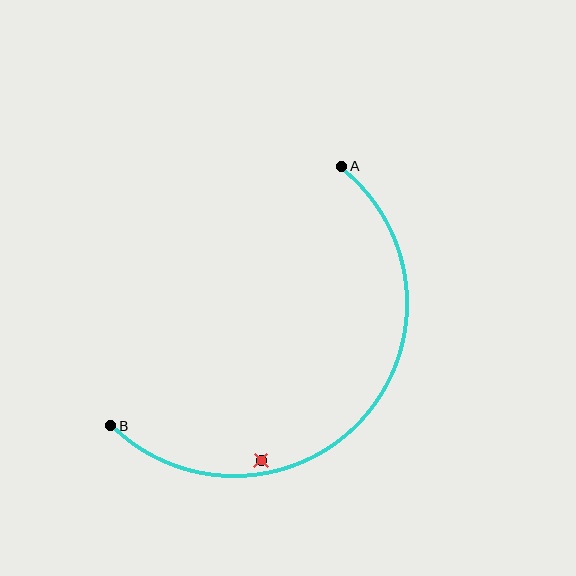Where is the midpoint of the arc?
The arc midpoint is the point on the curve farthest from the straight line joining A and B. It sits below and to the right of that line.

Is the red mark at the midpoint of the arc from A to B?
No — the red mark does not lie on the arc at all. It sits slightly inside the curve.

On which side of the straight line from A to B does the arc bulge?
The arc bulges below and to the right of the straight line connecting A and B.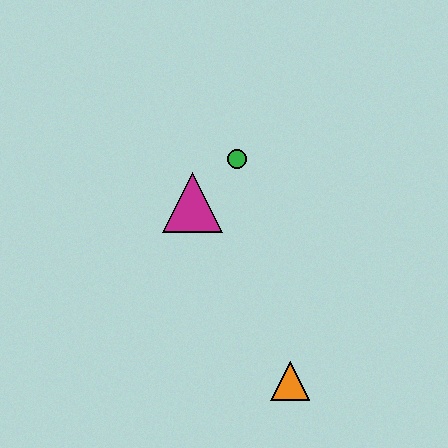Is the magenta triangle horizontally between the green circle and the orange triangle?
No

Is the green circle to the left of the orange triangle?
Yes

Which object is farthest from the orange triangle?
The green circle is farthest from the orange triangle.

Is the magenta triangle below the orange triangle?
No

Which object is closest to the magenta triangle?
The green circle is closest to the magenta triangle.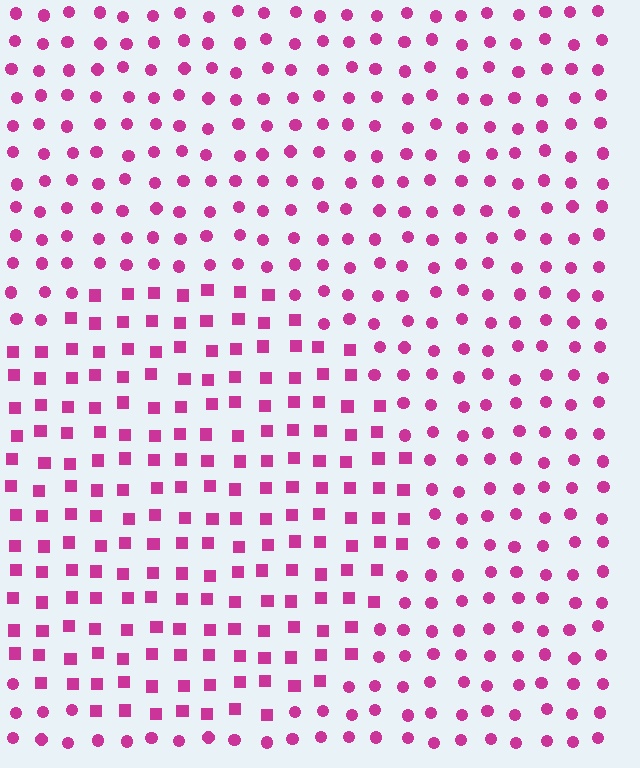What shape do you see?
I see a circle.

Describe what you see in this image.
The image is filled with small magenta elements arranged in a uniform grid. A circle-shaped region contains squares, while the surrounding area contains circles. The boundary is defined purely by the change in element shape.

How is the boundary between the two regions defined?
The boundary is defined by a change in element shape: squares inside vs. circles outside. All elements share the same color and spacing.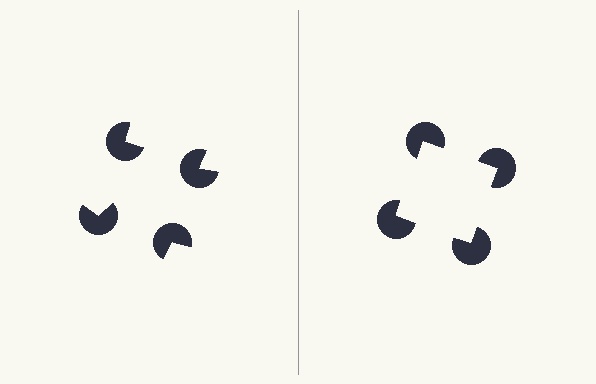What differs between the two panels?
The pac-man discs are positioned identically on both sides; only the wedge orientations differ. On the right they align to a square; on the left they are misaligned.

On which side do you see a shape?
An illusory square appears on the right side. On the left side the wedge cuts are rotated, so no coherent shape forms.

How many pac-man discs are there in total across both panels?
8 — 4 on each side.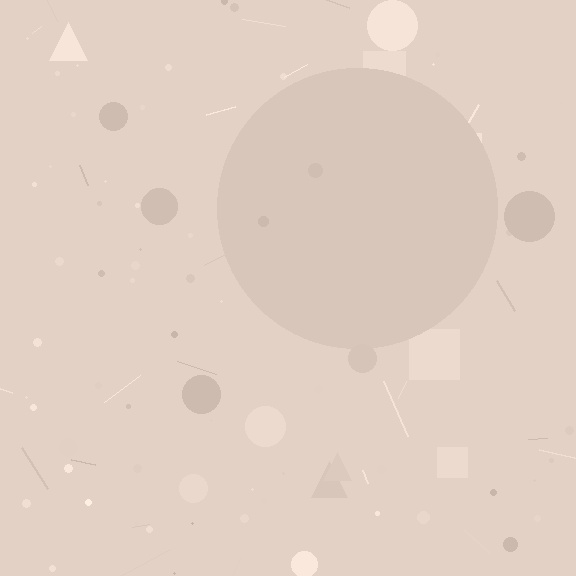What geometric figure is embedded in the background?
A circle is embedded in the background.